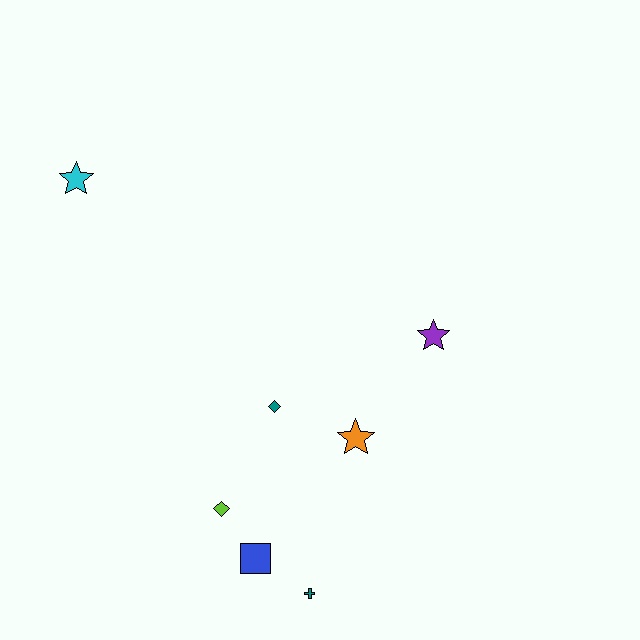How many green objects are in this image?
There are no green objects.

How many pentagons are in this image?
There are no pentagons.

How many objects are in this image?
There are 7 objects.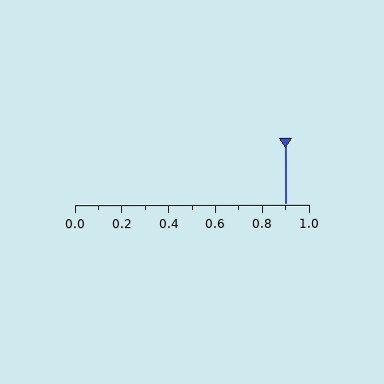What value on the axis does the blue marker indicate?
The marker indicates approximately 0.9.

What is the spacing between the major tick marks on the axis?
The major ticks are spaced 0.2 apart.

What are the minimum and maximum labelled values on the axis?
The axis runs from 0.0 to 1.0.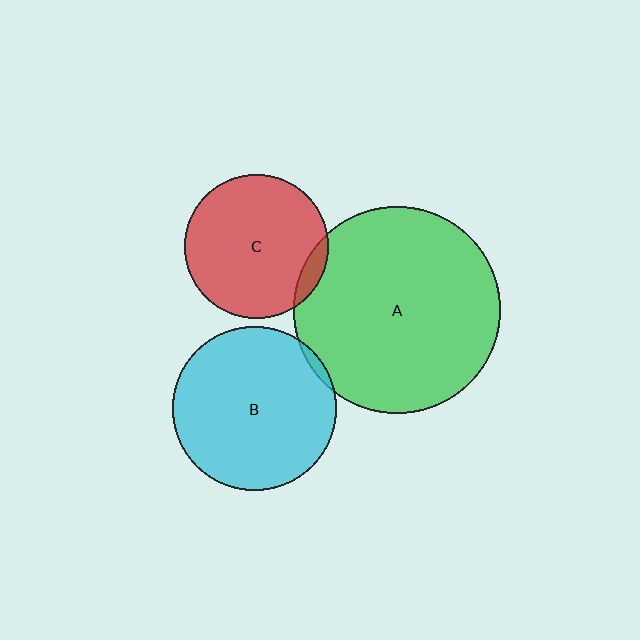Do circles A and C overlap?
Yes.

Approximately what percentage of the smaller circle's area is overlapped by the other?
Approximately 5%.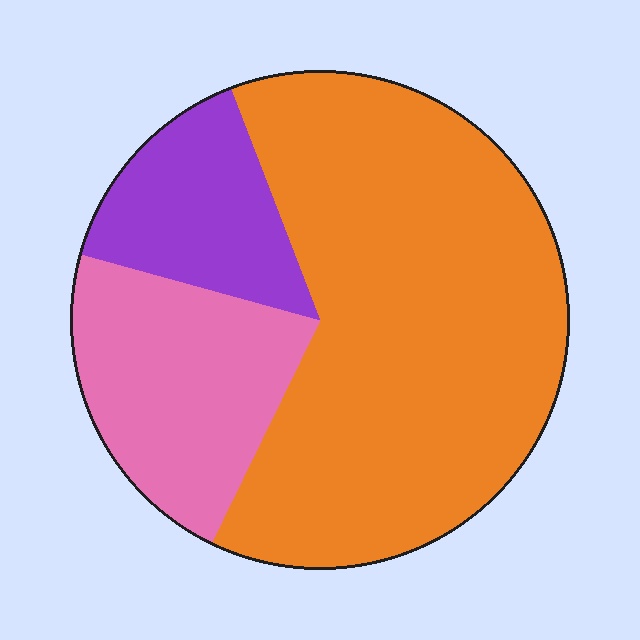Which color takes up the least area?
Purple, at roughly 15%.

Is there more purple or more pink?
Pink.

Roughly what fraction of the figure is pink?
Pink takes up about one fifth (1/5) of the figure.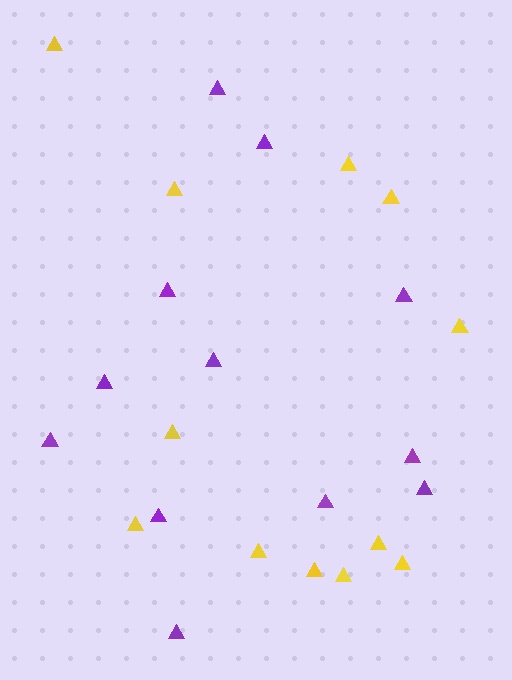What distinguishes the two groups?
There are 2 groups: one group of yellow triangles (12) and one group of purple triangles (12).